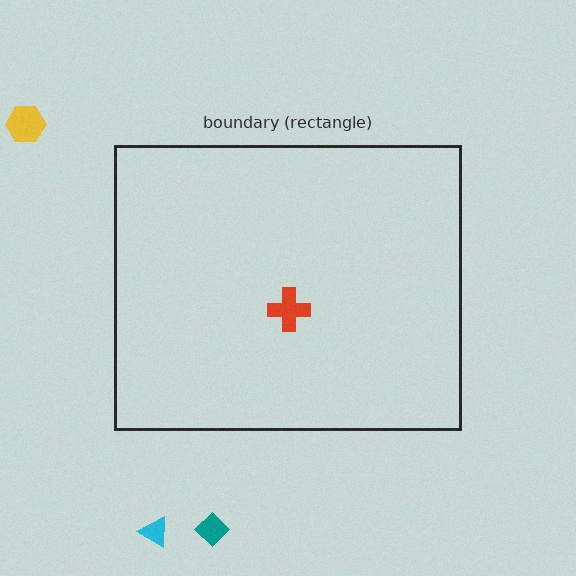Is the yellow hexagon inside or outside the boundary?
Outside.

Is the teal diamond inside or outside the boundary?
Outside.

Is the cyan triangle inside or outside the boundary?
Outside.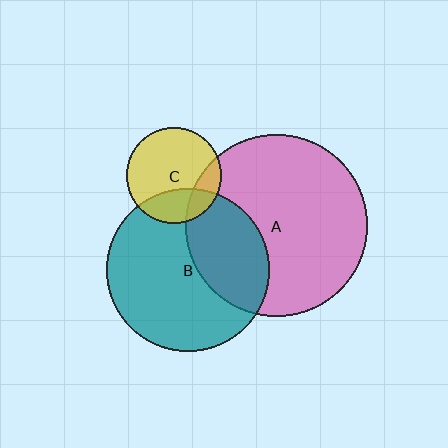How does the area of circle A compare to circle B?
Approximately 1.2 times.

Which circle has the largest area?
Circle A (pink).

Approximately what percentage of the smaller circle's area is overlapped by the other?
Approximately 15%.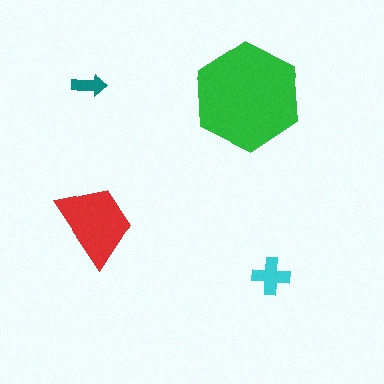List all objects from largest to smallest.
The green hexagon, the red trapezoid, the cyan cross, the teal arrow.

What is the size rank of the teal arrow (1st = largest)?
4th.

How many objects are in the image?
There are 4 objects in the image.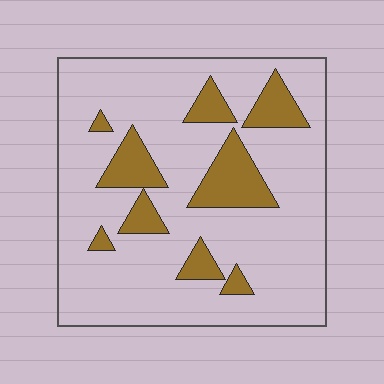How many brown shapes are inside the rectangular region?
9.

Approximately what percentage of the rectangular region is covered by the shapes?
Approximately 20%.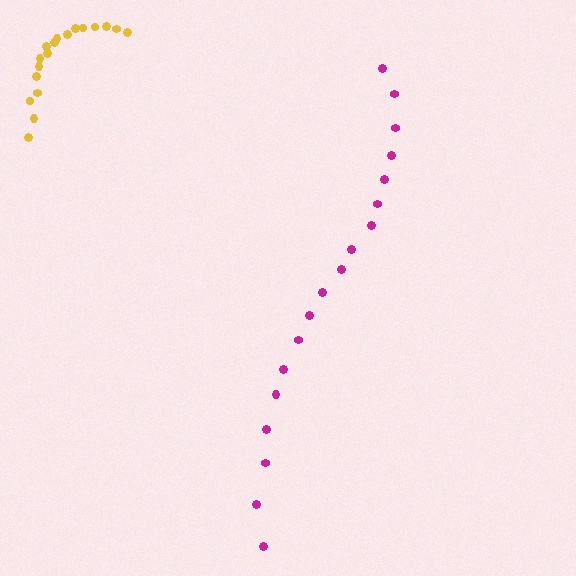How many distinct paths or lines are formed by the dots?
There are 2 distinct paths.